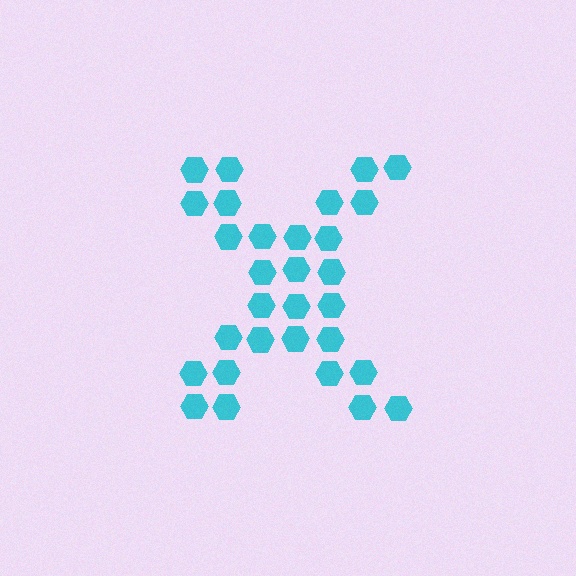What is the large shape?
The large shape is the letter X.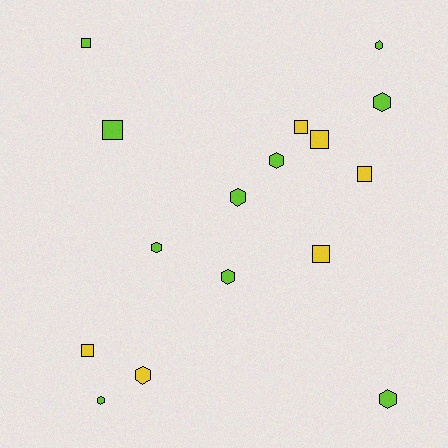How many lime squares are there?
There are 2 lime squares.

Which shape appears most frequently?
Hexagon, with 9 objects.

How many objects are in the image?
There are 16 objects.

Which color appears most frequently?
Lime, with 10 objects.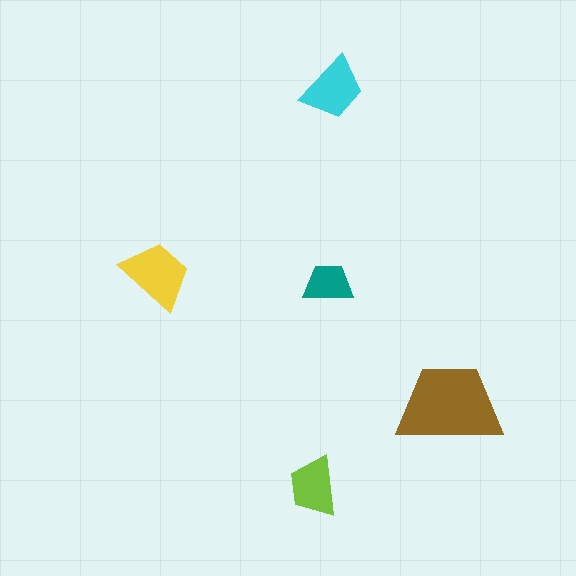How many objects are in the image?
There are 5 objects in the image.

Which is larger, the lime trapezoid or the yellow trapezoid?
The yellow one.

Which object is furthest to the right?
The brown trapezoid is rightmost.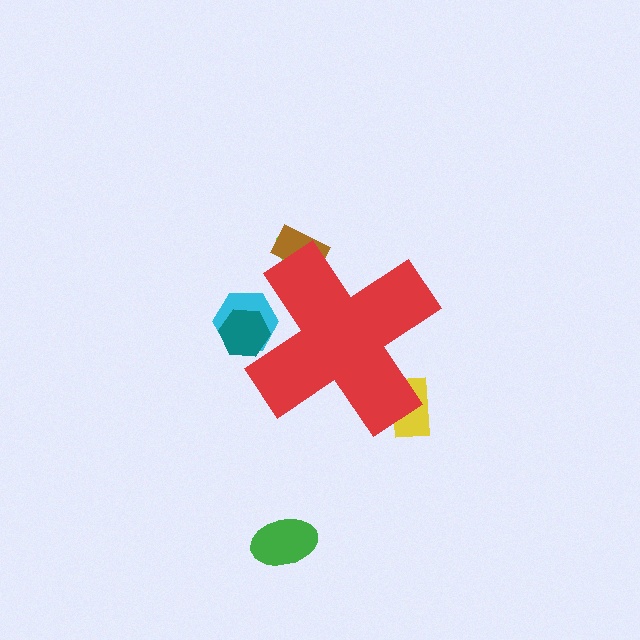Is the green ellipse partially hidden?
No, the green ellipse is fully visible.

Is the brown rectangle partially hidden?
Yes, the brown rectangle is partially hidden behind the red cross.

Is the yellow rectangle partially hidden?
Yes, the yellow rectangle is partially hidden behind the red cross.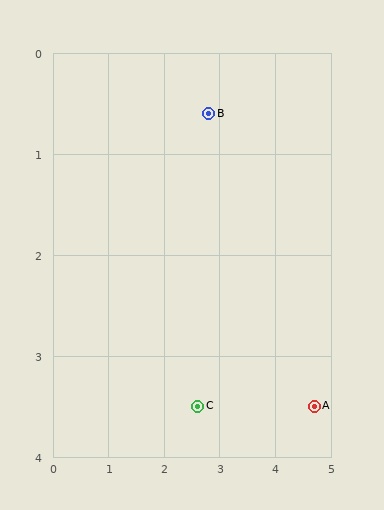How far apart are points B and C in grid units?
Points B and C are about 2.9 grid units apart.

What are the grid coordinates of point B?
Point B is at approximately (2.8, 0.6).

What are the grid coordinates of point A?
Point A is at approximately (4.7, 3.5).